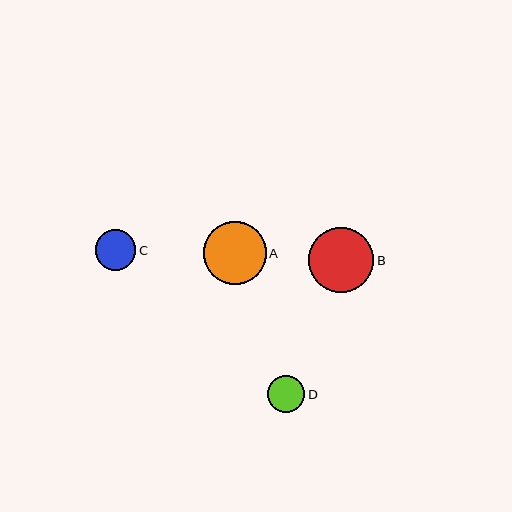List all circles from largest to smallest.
From largest to smallest: B, A, C, D.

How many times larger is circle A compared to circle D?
Circle A is approximately 1.7 times the size of circle D.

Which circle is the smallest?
Circle D is the smallest with a size of approximately 37 pixels.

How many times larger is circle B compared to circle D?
Circle B is approximately 1.7 times the size of circle D.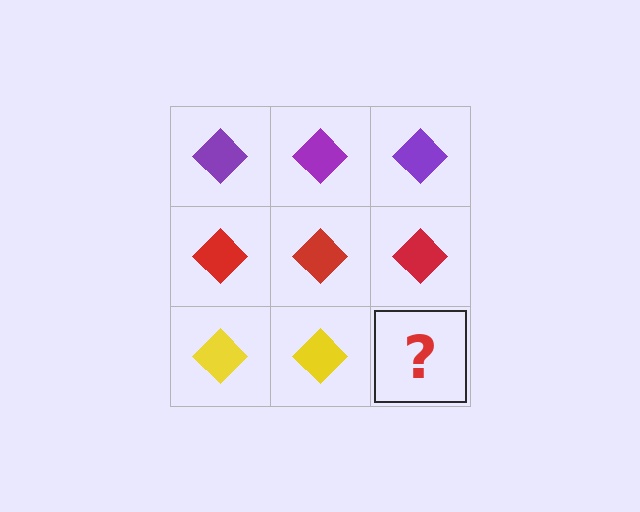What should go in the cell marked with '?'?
The missing cell should contain a yellow diamond.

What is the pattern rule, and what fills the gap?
The rule is that each row has a consistent color. The gap should be filled with a yellow diamond.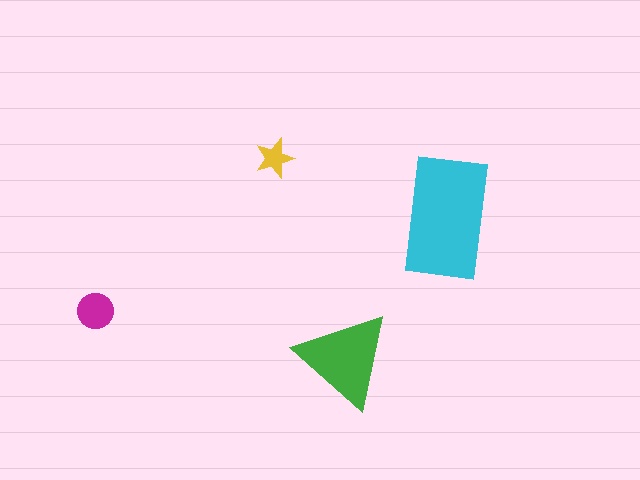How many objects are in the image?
There are 4 objects in the image.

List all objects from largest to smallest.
The cyan rectangle, the green triangle, the magenta circle, the yellow star.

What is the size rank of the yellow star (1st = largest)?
4th.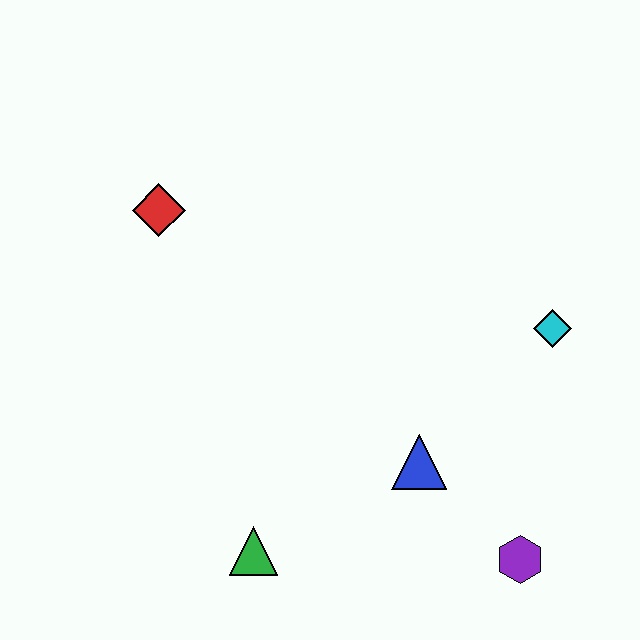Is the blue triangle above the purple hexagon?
Yes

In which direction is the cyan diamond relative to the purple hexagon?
The cyan diamond is above the purple hexagon.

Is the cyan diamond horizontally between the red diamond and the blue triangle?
No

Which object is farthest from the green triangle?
The cyan diamond is farthest from the green triangle.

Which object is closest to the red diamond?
The green triangle is closest to the red diamond.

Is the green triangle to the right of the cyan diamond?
No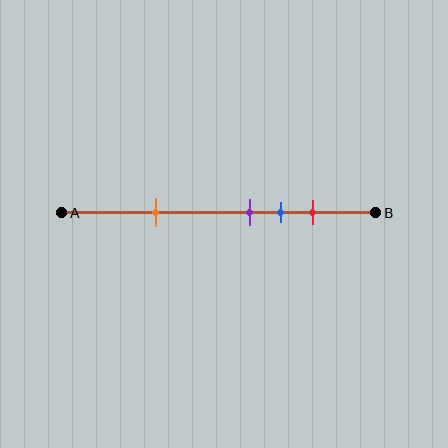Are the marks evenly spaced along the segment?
No, the marks are not evenly spaced.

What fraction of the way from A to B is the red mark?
The red mark is approximately 80% (0.8) of the way from A to B.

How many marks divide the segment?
There are 4 marks dividing the segment.